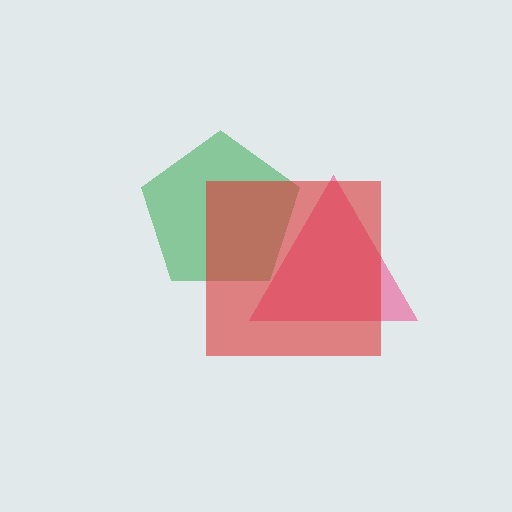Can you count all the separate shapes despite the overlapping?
Yes, there are 3 separate shapes.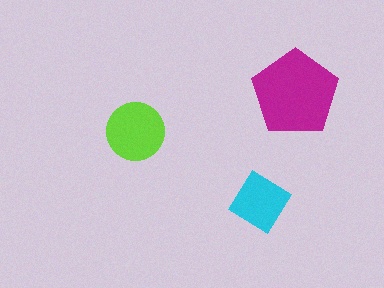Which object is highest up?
The magenta pentagon is topmost.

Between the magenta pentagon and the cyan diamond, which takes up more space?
The magenta pentagon.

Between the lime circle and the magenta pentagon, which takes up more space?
The magenta pentagon.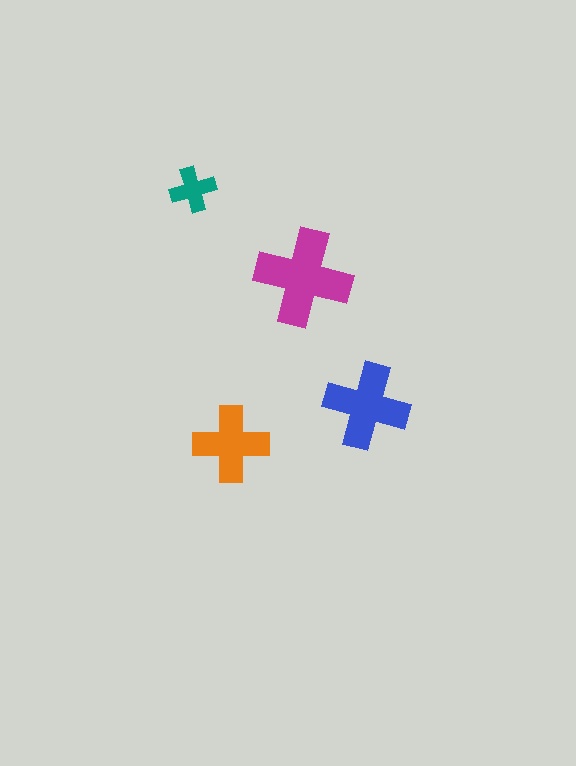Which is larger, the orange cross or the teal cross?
The orange one.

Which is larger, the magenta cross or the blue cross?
The magenta one.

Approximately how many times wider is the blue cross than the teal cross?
About 2 times wider.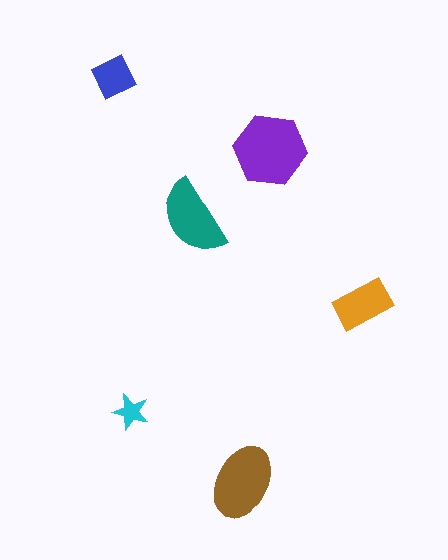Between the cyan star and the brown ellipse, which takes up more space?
The brown ellipse.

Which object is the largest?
The purple hexagon.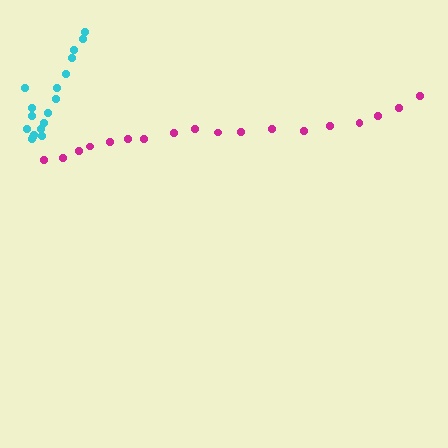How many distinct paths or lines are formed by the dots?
There are 2 distinct paths.